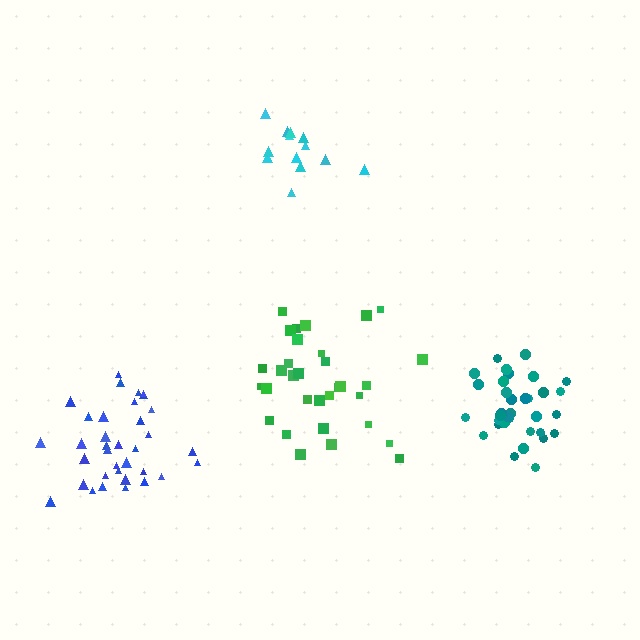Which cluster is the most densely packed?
Teal.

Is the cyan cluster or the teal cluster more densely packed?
Teal.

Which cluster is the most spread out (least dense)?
Cyan.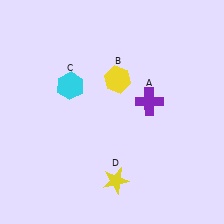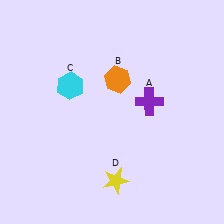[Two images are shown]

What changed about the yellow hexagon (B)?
In Image 1, B is yellow. In Image 2, it changed to orange.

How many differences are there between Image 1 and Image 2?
There is 1 difference between the two images.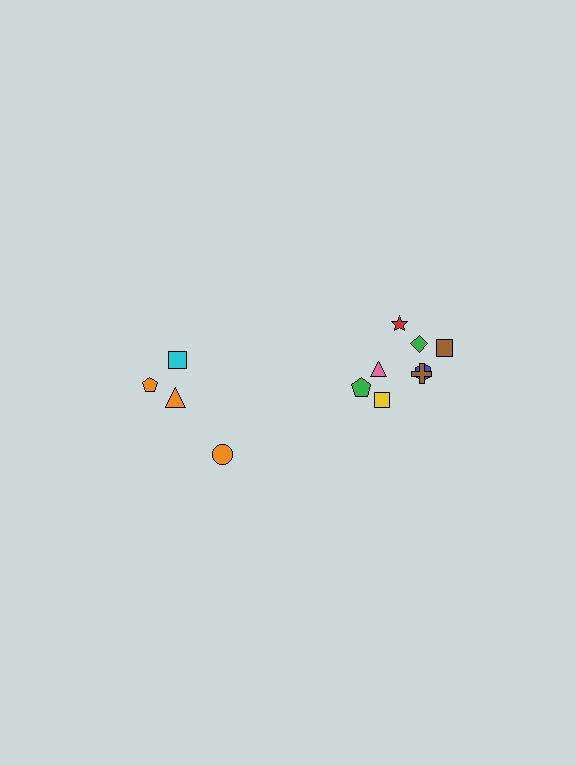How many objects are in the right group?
There are 8 objects.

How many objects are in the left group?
There are 4 objects.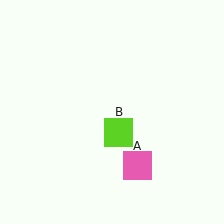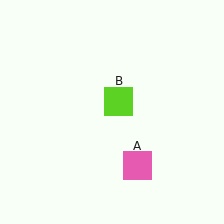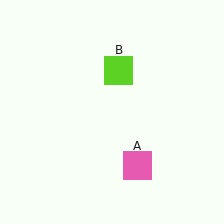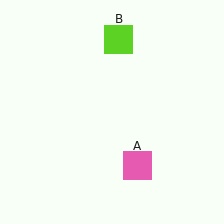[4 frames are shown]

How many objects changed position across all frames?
1 object changed position: lime square (object B).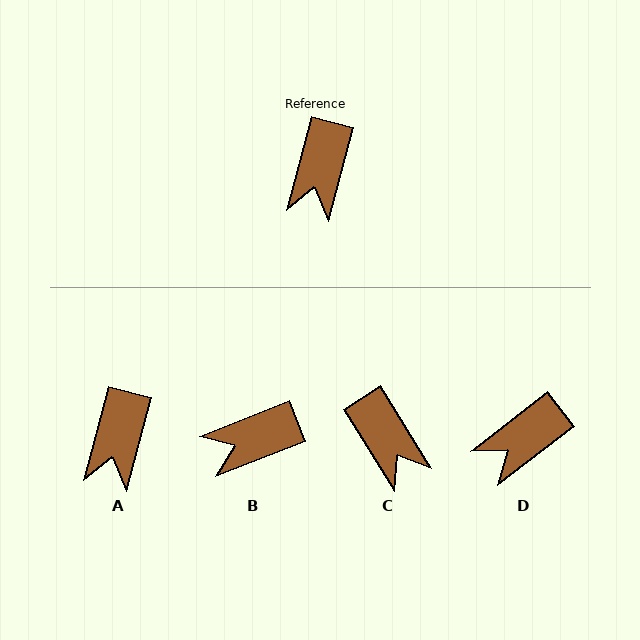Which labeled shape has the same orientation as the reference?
A.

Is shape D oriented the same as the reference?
No, it is off by about 37 degrees.